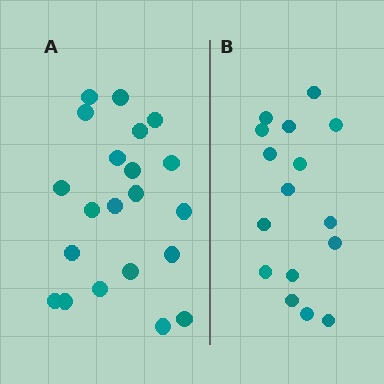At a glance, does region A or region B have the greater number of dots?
Region A (the left region) has more dots.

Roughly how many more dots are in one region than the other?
Region A has about 5 more dots than region B.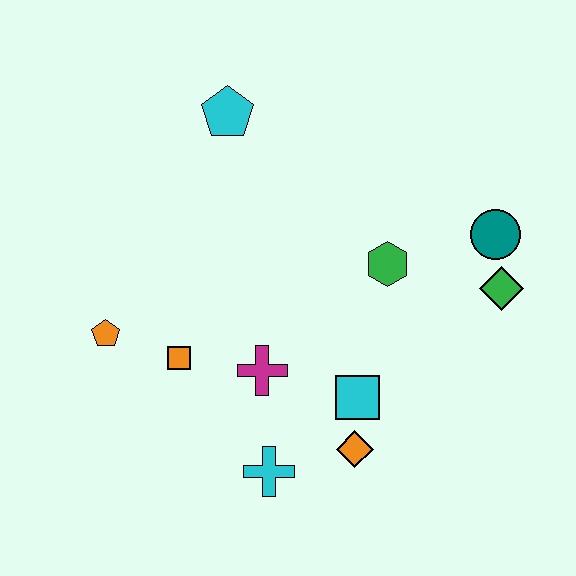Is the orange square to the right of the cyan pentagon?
No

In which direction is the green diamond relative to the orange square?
The green diamond is to the right of the orange square.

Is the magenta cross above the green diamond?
No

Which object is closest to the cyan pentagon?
The green hexagon is closest to the cyan pentagon.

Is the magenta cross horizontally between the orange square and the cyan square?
Yes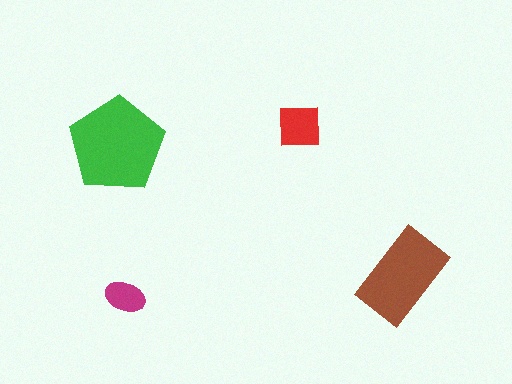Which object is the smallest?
The magenta ellipse.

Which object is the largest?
The green pentagon.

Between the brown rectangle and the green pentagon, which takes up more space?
The green pentagon.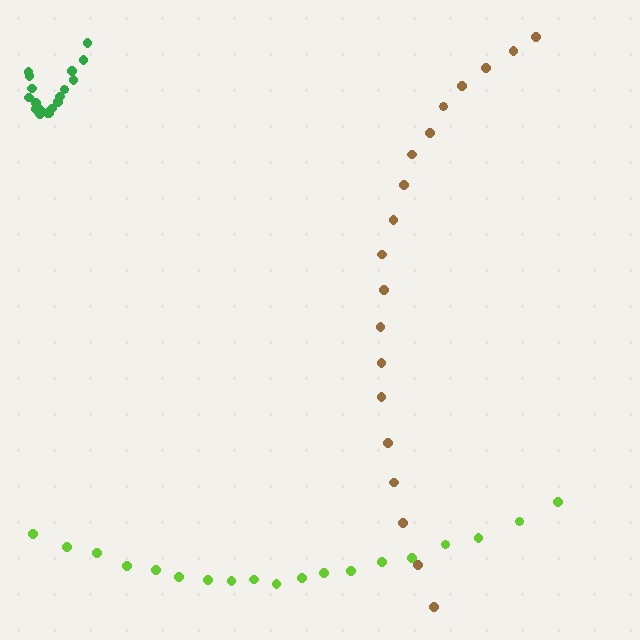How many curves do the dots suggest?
There are 3 distinct paths.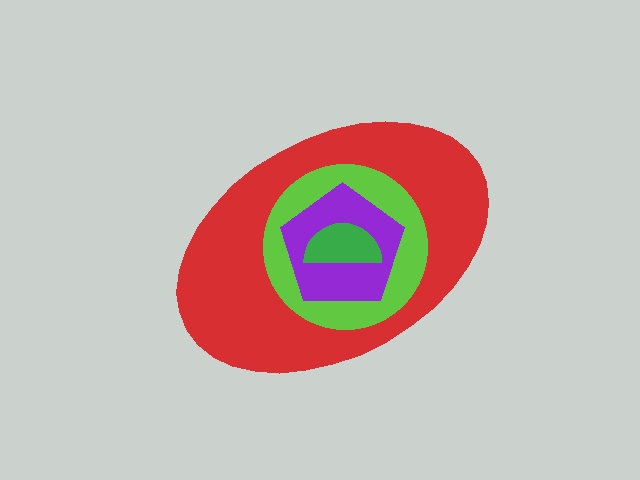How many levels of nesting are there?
4.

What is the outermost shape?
The red ellipse.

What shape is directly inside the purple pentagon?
The green semicircle.